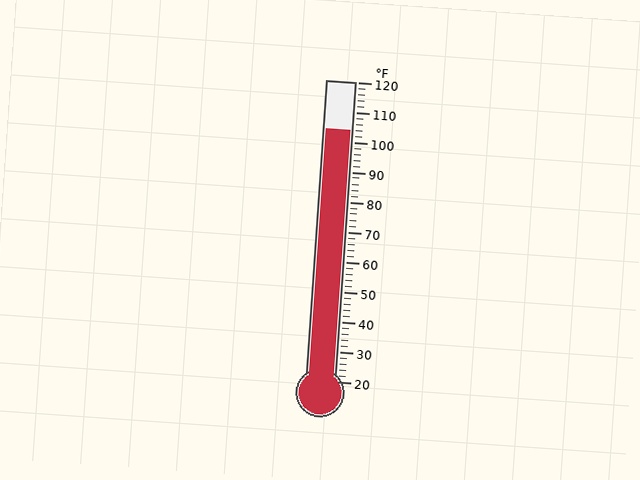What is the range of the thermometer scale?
The thermometer scale ranges from 20°F to 120°F.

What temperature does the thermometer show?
The thermometer shows approximately 104°F.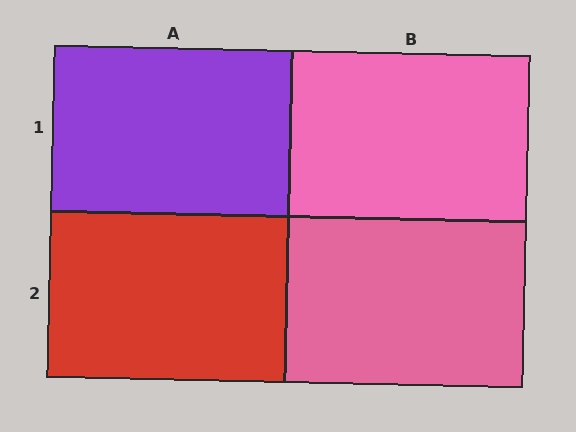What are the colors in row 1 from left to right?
Purple, pink.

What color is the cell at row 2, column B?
Pink.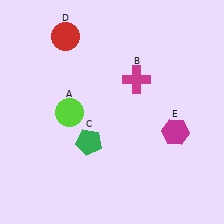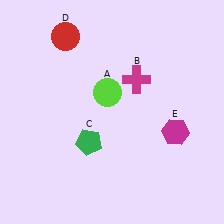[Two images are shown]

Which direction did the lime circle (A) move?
The lime circle (A) moved right.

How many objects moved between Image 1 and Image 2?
1 object moved between the two images.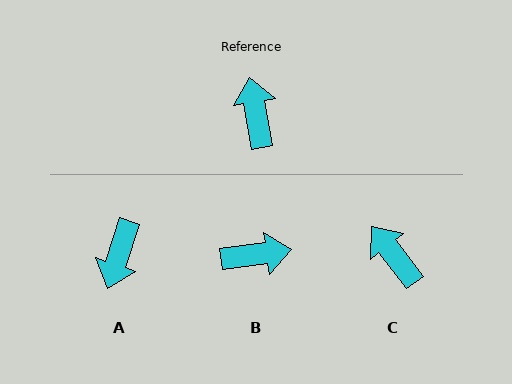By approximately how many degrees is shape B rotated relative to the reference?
Approximately 93 degrees clockwise.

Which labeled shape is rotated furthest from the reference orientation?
A, about 152 degrees away.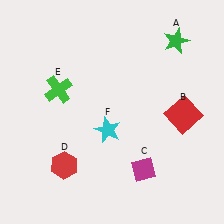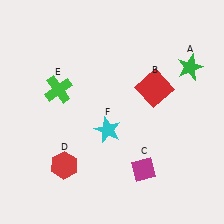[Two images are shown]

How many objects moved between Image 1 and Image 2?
2 objects moved between the two images.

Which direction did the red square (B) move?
The red square (B) moved left.